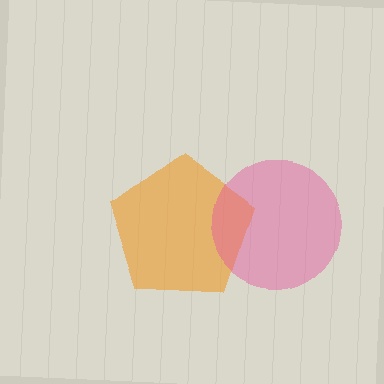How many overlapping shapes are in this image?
There are 2 overlapping shapes in the image.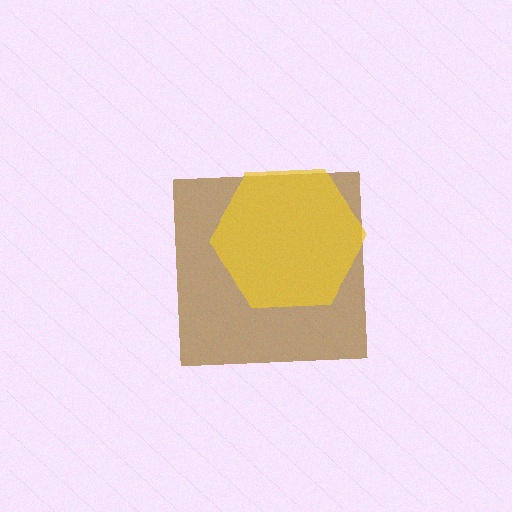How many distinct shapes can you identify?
There are 2 distinct shapes: a brown square, a yellow hexagon.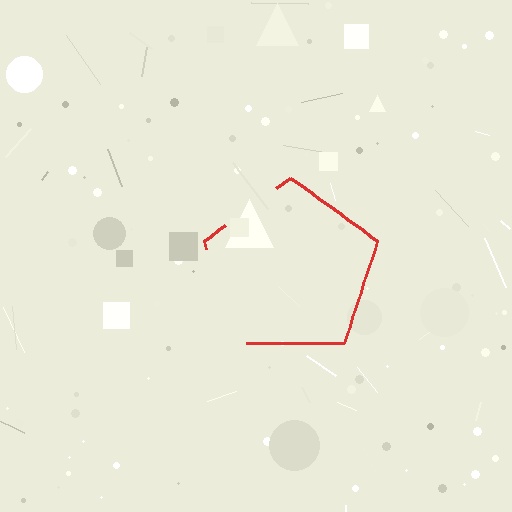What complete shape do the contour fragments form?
The contour fragments form a pentagon.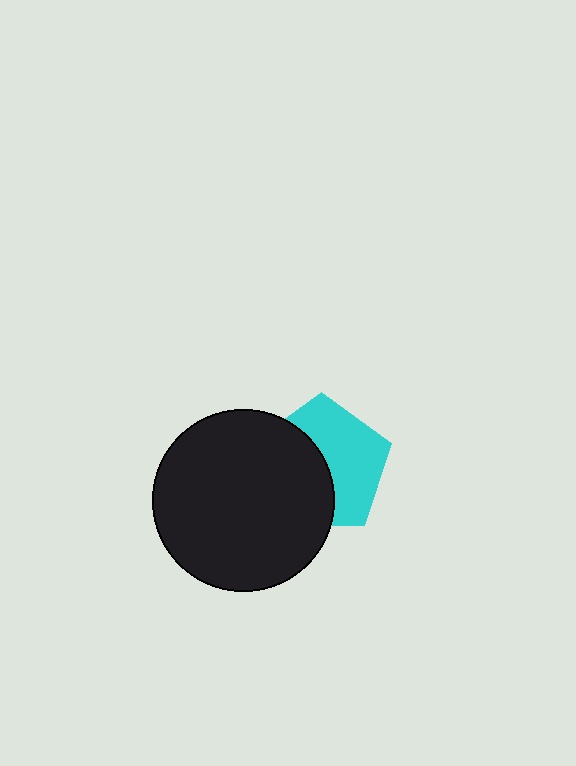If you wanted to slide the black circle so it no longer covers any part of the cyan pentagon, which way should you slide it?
Slide it left — that is the most direct way to separate the two shapes.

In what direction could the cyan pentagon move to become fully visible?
The cyan pentagon could move right. That would shift it out from behind the black circle entirely.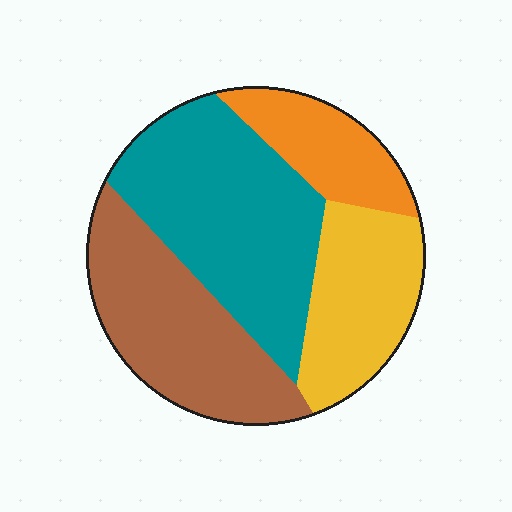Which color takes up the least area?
Orange, at roughly 15%.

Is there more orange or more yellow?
Yellow.